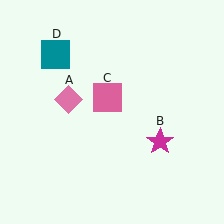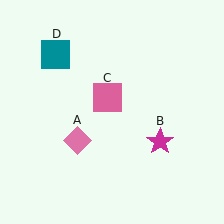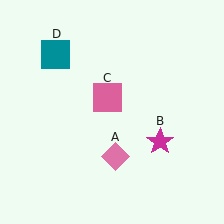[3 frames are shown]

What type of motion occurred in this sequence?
The pink diamond (object A) rotated counterclockwise around the center of the scene.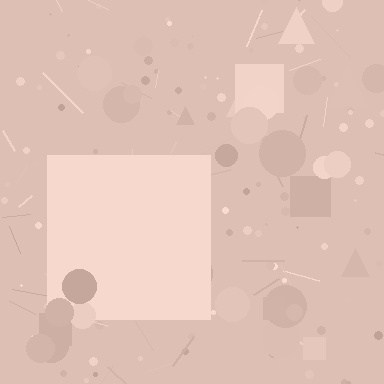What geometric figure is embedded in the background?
A square is embedded in the background.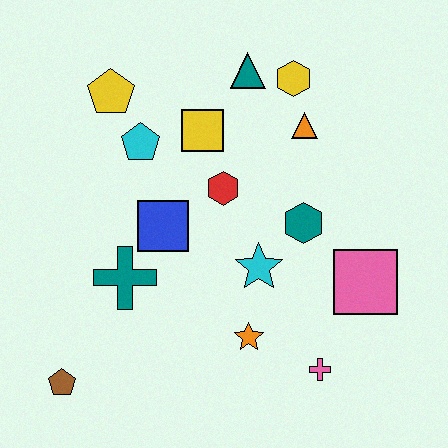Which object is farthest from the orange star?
The yellow pentagon is farthest from the orange star.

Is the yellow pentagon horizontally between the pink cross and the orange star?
No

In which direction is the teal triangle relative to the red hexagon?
The teal triangle is above the red hexagon.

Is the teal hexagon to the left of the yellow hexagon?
No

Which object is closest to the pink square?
The teal hexagon is closest to the pink square.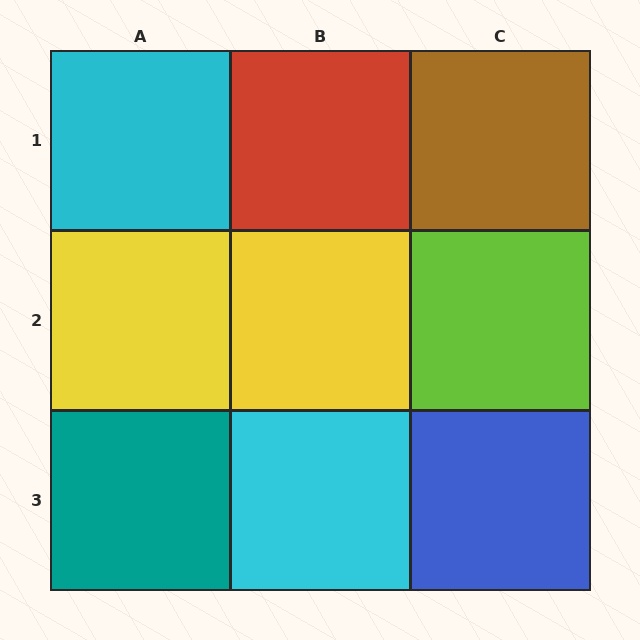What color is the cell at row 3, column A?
Teal.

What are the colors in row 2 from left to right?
Yellow, yellow, lime.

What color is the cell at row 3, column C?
Blue.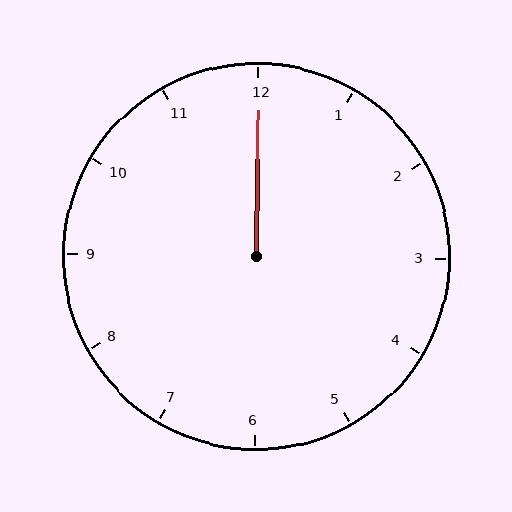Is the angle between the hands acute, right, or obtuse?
It is acute.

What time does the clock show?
12:00.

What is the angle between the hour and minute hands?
Approximately 0 degrees.